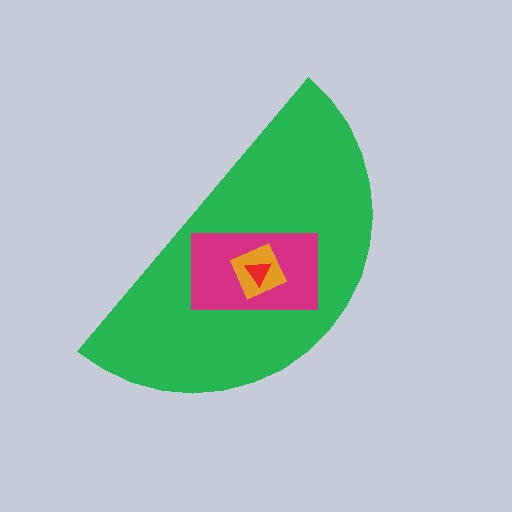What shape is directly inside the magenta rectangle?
The orange square.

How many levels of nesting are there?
4.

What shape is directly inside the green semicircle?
The magenta rectangle.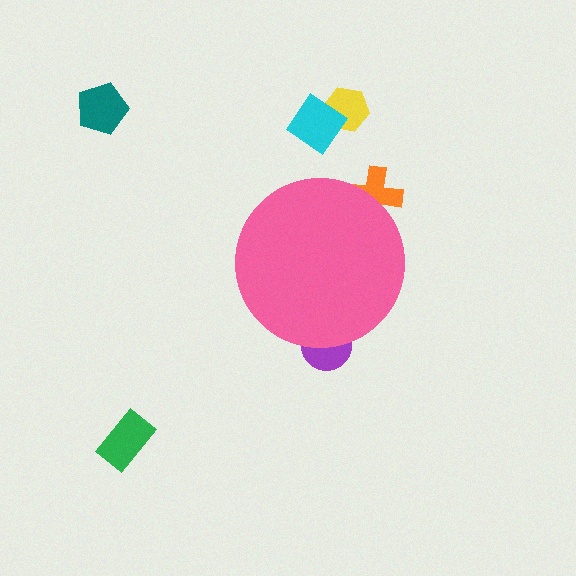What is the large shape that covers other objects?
A pink circle.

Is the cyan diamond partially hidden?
No, the cyan diamond is fully visible.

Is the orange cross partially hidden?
Yes, the orange cross is partially hidden behind the pink circle.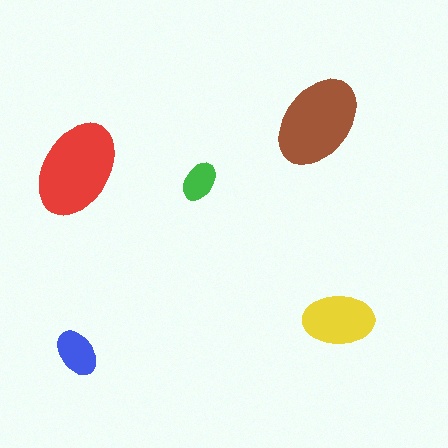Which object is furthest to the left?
The red ellipse is leftmost.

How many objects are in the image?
There are 5 objects in the image.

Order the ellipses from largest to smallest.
the red one, the brown one, the yellow one, the blue one, the green one.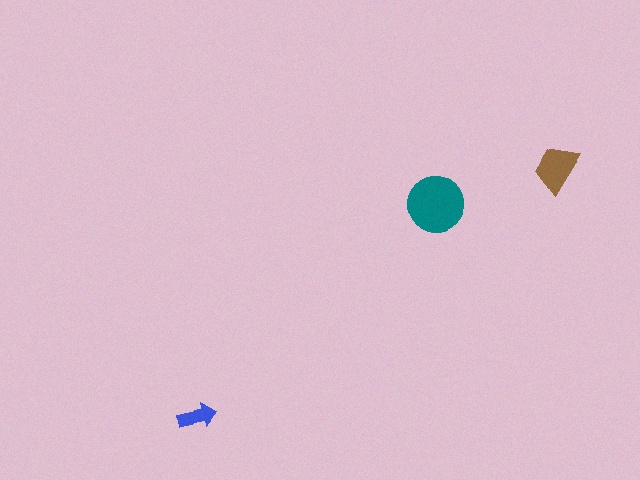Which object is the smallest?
The blue arrow.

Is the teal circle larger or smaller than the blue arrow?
Larger.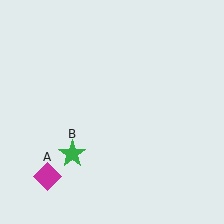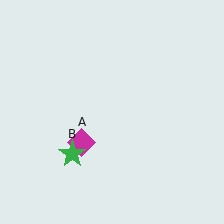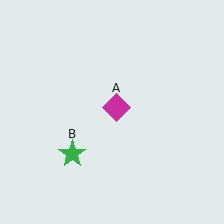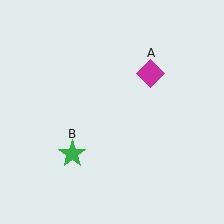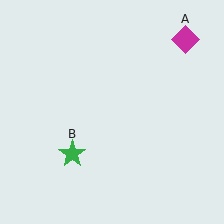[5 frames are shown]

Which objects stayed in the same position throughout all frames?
Green star (object B) remained stationary.